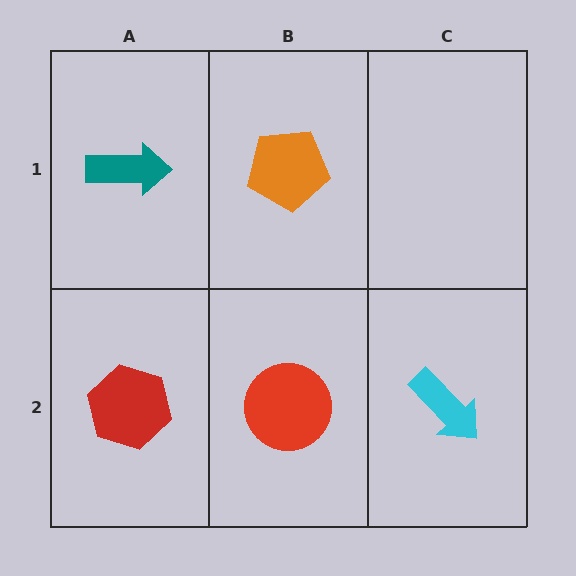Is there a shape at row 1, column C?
No, that cell is empty.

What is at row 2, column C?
A cyan arrow.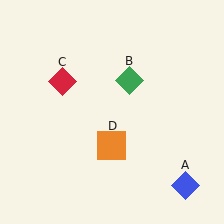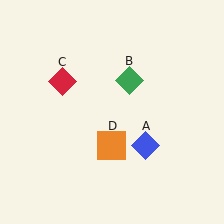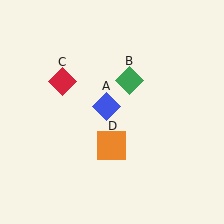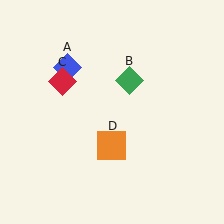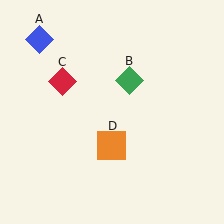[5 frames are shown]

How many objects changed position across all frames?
1 object changed position: blue diamond (object A).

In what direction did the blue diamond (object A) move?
The blue diamond (object A) moved up and to the left.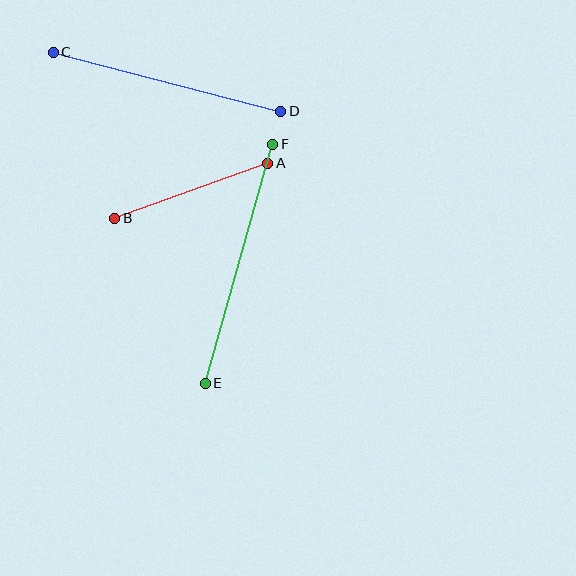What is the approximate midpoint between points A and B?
The midpoint is at approximately (191, 191) pixels.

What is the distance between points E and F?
The distance is approximately 248 pixels.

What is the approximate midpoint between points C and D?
The midpoint is at approximately (167, 82) pixels.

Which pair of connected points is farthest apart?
Points E and F are farthest apart.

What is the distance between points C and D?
The distance is approximately 235 pixels.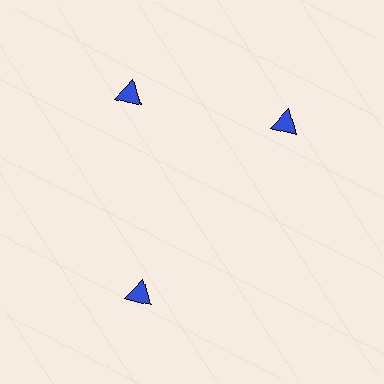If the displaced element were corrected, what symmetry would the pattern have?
It would have 3-fold rotational symmetry — the pattern would map onto itself every 120 degrees.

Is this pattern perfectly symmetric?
No. The 3 blue triangles are arranged in a ring, but one element near the 3 o'clock position is rotated out of alignment along the ring, breaking the 3-fold rotational symmetry.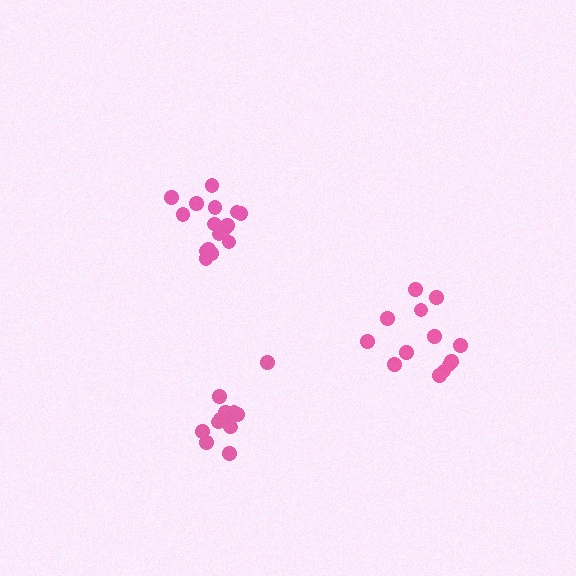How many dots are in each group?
Group 1: 13 dots, Group 2: 13 dots, Group 3: 16 dots (42 total).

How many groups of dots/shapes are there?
There are 3 groups.